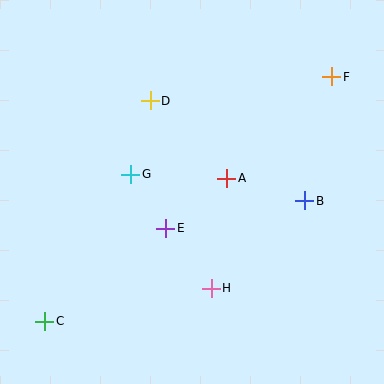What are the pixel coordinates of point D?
Point D is at (150, 101).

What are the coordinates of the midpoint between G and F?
The midpoint between G and F is at (231, 125).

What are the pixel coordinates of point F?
Point F is at (332, 77).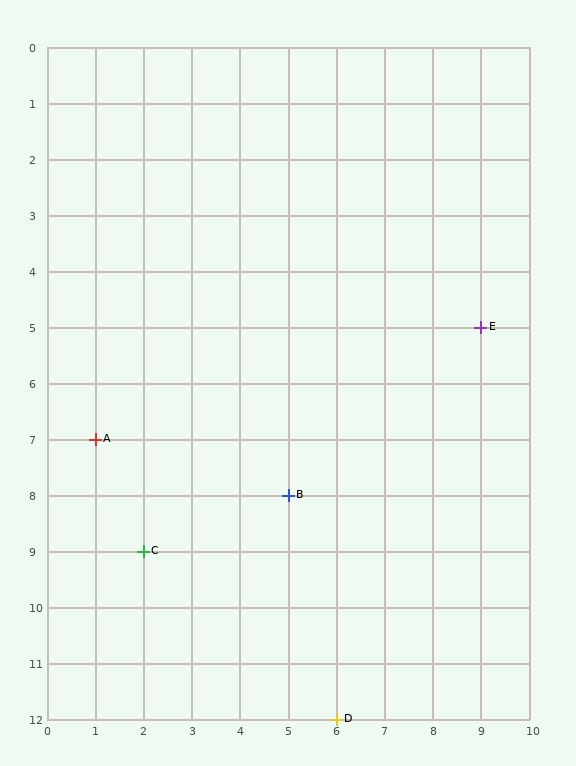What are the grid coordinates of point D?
Point D is at grid coordinates (6, 12).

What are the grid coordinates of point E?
Point E is at grid coordinates (9, 5).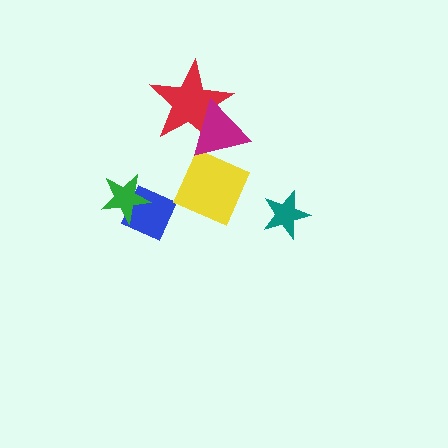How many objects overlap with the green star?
1 object overlaps with the green star.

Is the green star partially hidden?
No, no other shape covers it.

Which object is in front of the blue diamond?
The green star is in front of the blue diamond.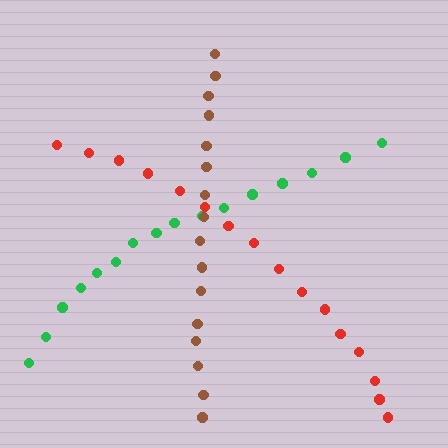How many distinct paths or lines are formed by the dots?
There are 3 distinct paths.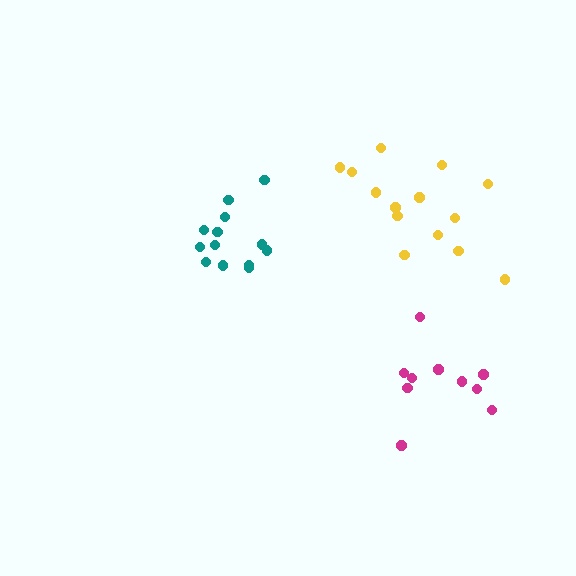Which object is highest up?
The yellow cluster is topmost.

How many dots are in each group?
Group 1: 10 dots, Group 2: 13 dots, Group 3: 14 dots (37 total).